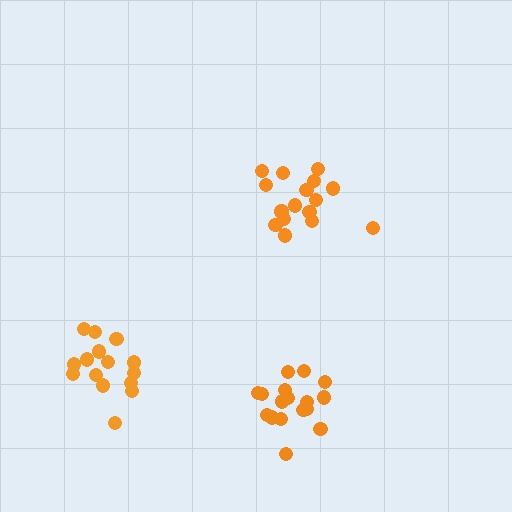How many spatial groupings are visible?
There are 3 spatial groupings.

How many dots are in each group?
Group 1: 16 dots, Group 2: 15 dots, Group 3: 17 dots (48 total).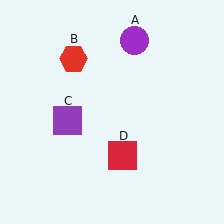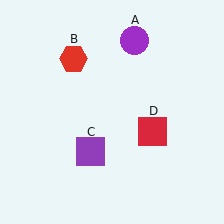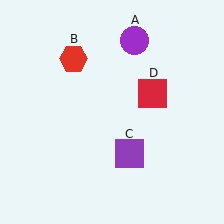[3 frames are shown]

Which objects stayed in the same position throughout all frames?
Purple circle (object A) and red hexagon (object B) remained stationary.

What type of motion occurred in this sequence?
The purple square (object C), red square (object D) rotated counterclockwise around the center of the scene.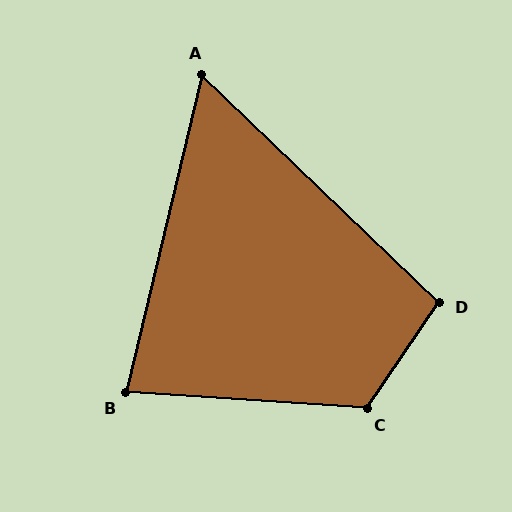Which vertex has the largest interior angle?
C, at approximately 120 degrees.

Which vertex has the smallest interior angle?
A, at approximately 60 degrees.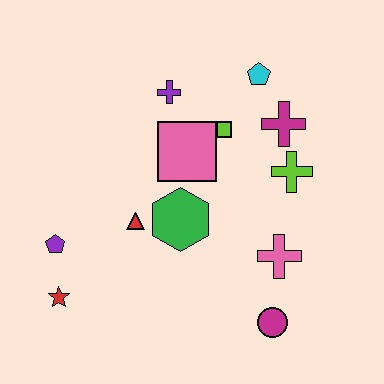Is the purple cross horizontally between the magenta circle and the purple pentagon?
Yes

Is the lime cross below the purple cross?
Yes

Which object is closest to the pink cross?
The magenta circle is closest to the pink cross.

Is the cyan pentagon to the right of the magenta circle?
No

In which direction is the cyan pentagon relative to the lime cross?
The cyan pentagon is above the lime cross.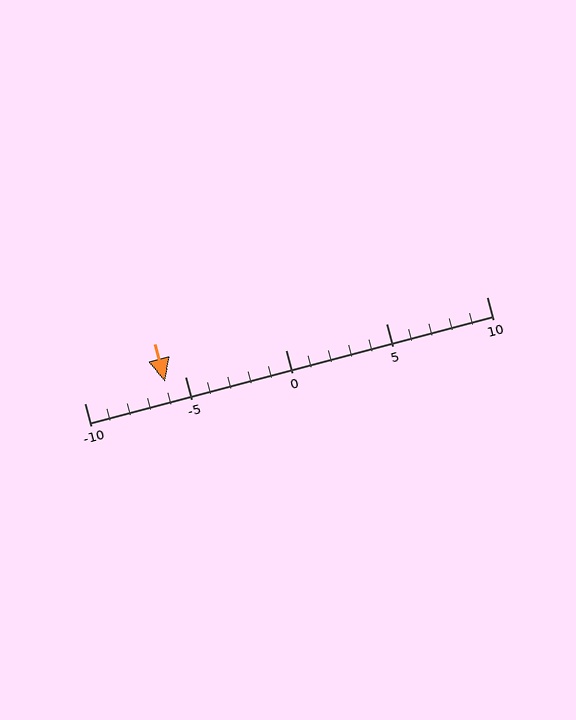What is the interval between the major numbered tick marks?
The major tick marks are spaced 5 units apart.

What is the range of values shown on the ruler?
The ruler shows values from -10 to 10.